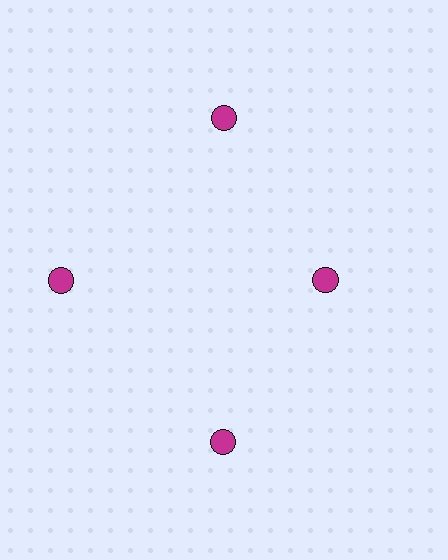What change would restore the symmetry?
The symmetry would be restored by moving it outward, back onto the ring so that all 4 circles sit at equal angles and equal distance from the center.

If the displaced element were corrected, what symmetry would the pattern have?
It would have 4-fold rotational symmetry — the pattern would map onto itself every 90 degrees.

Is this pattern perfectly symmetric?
No. The 4 magenta circles are arranged in a ring, but one element near the 3 o'clock position is pulled inward toward the center, breaking the 4-fold rotational symmetry.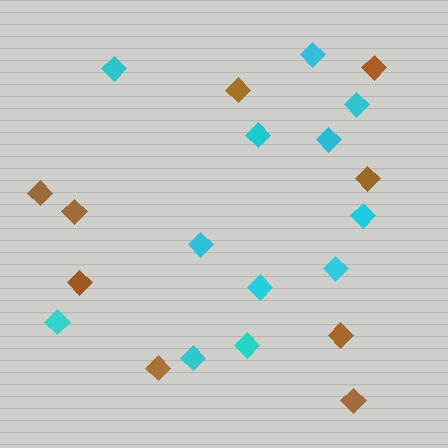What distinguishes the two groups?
There are 2 groups: one group of cyan diamonds (12) and one group of brown diamonds (9).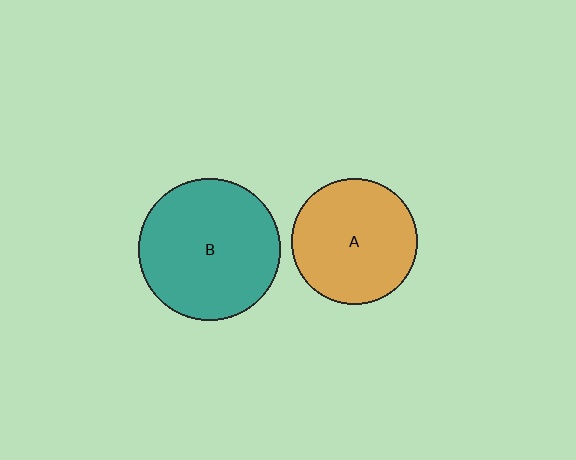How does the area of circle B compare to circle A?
Approximately 1.3 times.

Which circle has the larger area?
Circle B (teal).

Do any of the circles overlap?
No, none of the circles overlap.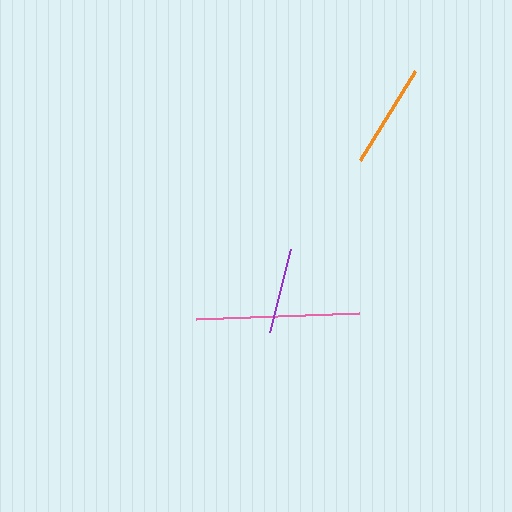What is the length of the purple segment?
The purple segment is approximately 85 pixels long.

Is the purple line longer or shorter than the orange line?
The orange line is longer than the purple line.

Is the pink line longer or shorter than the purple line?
The pink line is longer than the purple line.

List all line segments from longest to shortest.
From longest to shortest: pink, orange, purple.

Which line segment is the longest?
The pink line is the longest at approximately 163 pixels.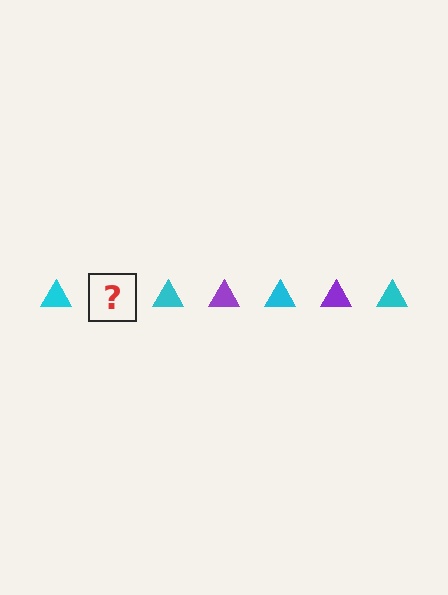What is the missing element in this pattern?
The missing element is a purple triangle.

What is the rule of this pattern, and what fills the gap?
The rule is that the pattern cycles through cyan, purple triangles. The gap should be filled with a purple triangle.